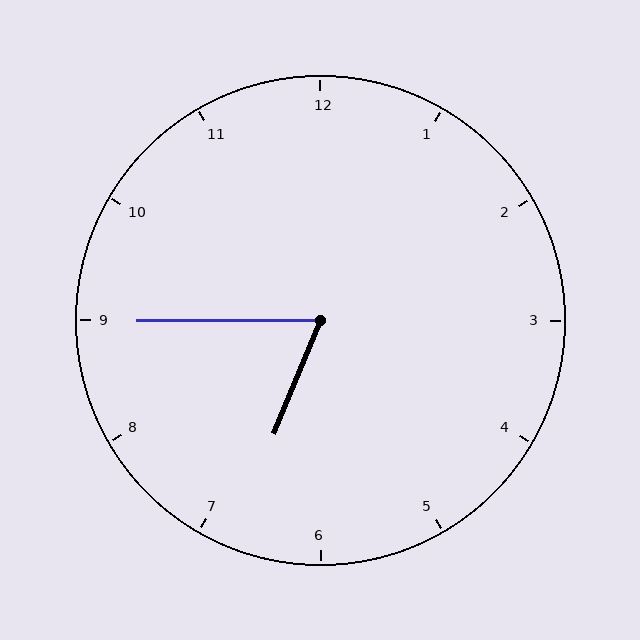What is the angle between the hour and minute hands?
Approximately 68 degrees.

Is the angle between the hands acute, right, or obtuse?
It is acute.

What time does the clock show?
6:45.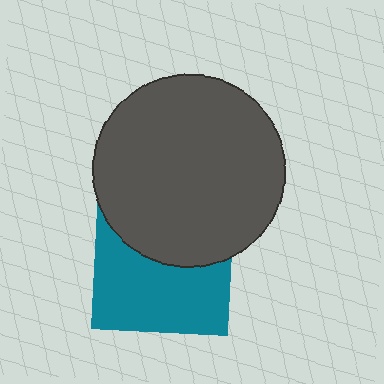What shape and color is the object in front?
The object in front is a dark gray circle.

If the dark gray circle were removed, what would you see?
You would see the complete teal square.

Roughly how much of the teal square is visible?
About half of it is visible (roughly 58%).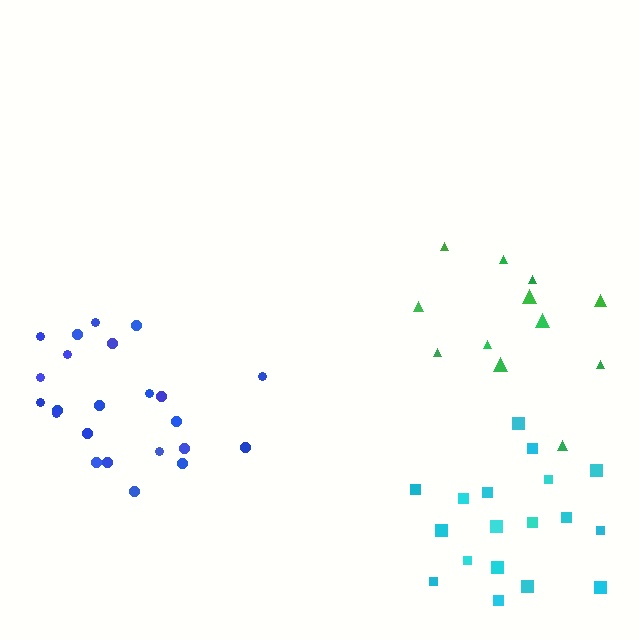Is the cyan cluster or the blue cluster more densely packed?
Blue.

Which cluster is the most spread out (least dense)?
Green.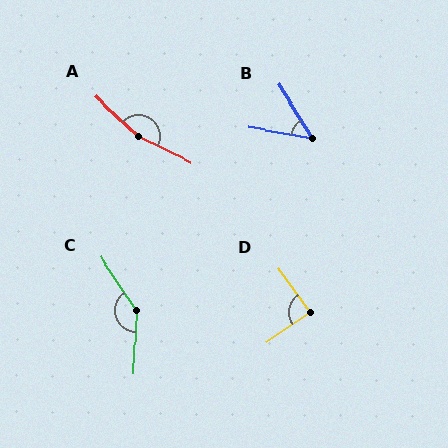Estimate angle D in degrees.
Approximately 89 degrees.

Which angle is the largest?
A, at approximately 164 degrees.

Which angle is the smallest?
B, at approximately 47 degrees.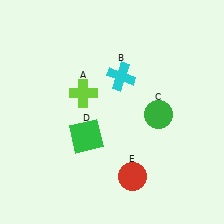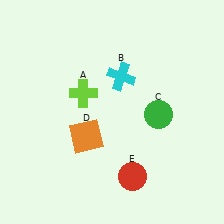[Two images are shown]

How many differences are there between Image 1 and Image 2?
There is 1 difference between the two images.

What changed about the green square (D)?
In Image 1, D is green. In Image 2, it changed to orange.